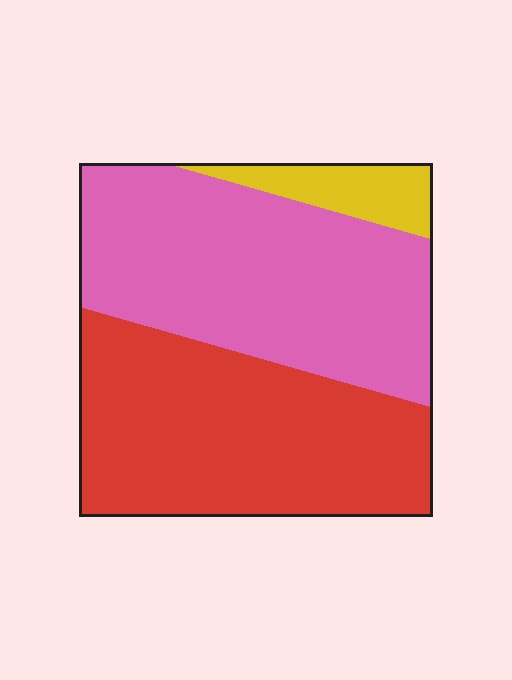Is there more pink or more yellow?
Pink.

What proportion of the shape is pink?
Pink takes up between a quarter and a half of the shape.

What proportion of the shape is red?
Red covers about 45% of the shape.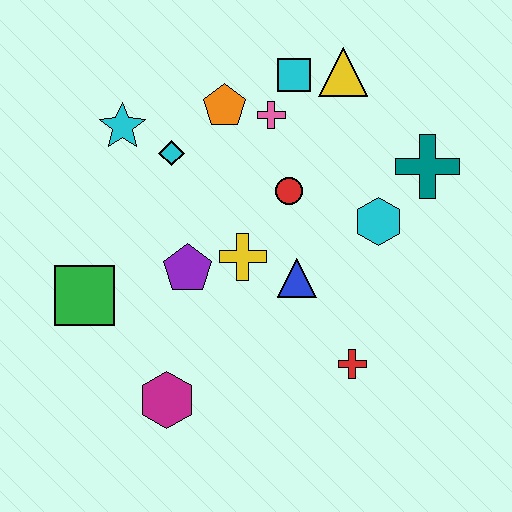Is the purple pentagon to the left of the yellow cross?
Yes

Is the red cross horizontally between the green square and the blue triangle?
No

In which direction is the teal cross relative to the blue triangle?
The teal cross is to the right of the blue triangle.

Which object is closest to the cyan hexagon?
The teal cross is closest to the cyan hexagon.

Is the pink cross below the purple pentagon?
No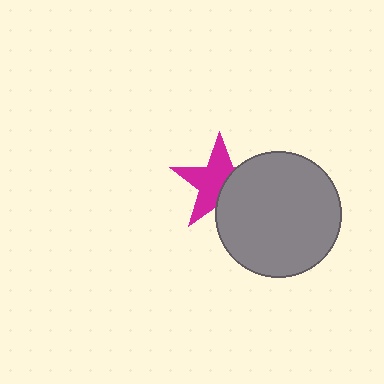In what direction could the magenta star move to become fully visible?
The magenta star could move left. That would shift it out from behind the gray circle entirely.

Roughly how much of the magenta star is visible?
About half of it is visible (roughly 61%).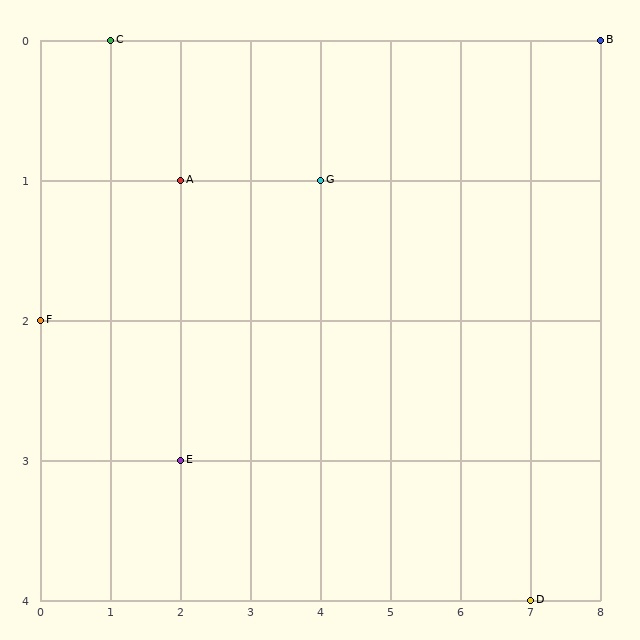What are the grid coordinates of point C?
Point C is at grid coordinates (1, 0).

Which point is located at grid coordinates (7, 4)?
Point D is at (7, 4).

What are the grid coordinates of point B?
Point B is at grid coordinates (8, 0).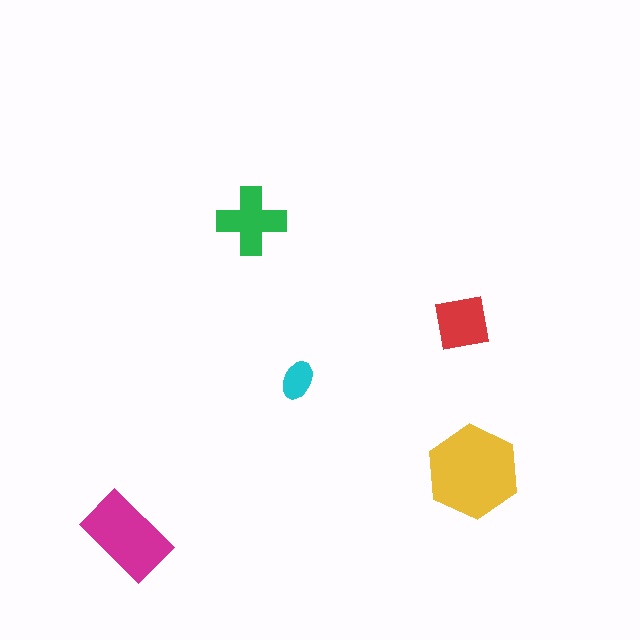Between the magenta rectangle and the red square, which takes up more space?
The magenta rectangle.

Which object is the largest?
The yellow hexagon.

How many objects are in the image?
There are 5 objects in the image.